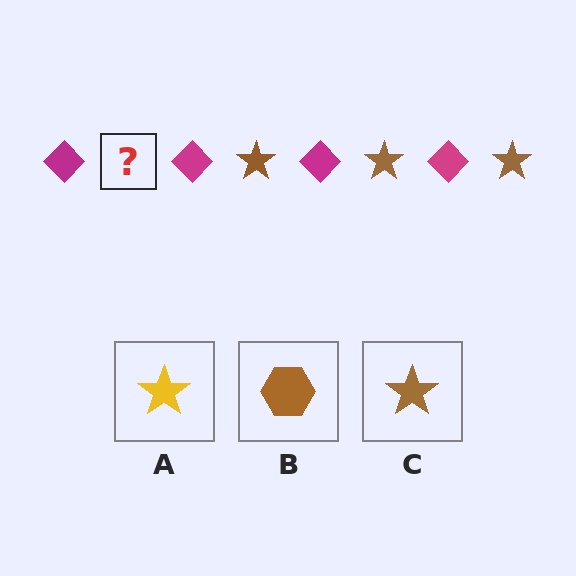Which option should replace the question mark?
Option C.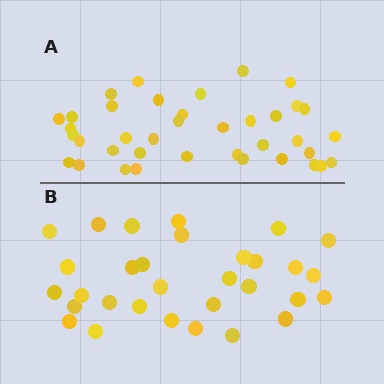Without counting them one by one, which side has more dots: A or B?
Region A (the top region) has more dots.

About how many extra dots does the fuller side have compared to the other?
Region A has roughly 8 or so more dots than region B.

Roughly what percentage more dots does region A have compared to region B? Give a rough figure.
About 25% more.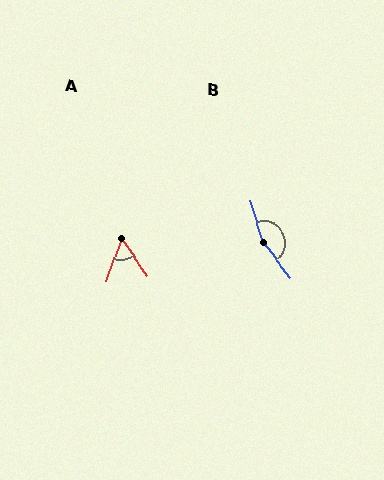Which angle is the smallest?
A, at approximately 54 degrees.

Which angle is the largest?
B, at approximately 160 degrees.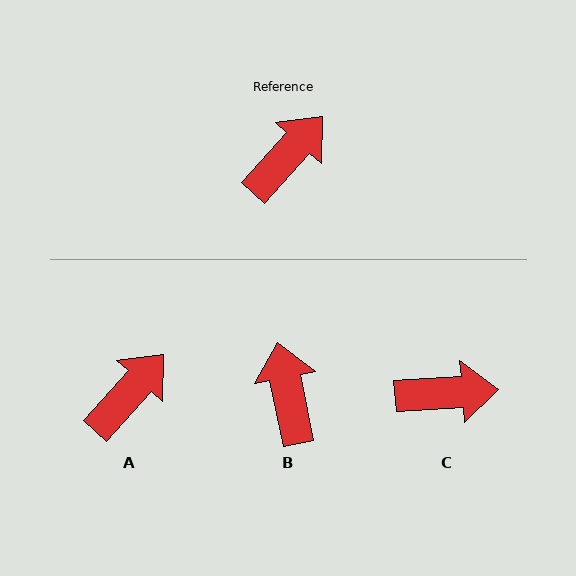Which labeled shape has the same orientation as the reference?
A.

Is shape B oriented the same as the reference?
No, it is off by about 54 degrees.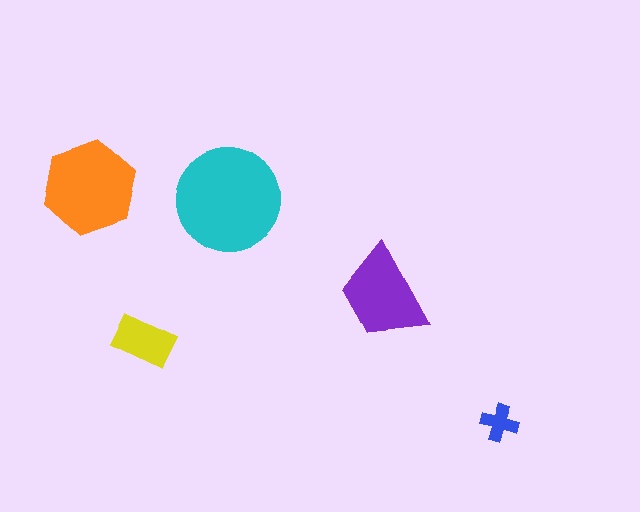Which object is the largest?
The cyan circle.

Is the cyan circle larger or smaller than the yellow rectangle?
Larger.